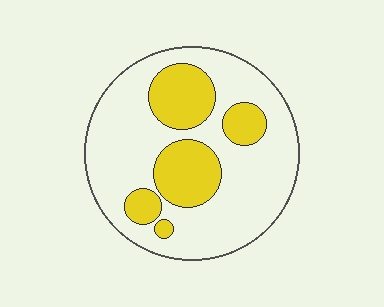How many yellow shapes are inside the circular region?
5.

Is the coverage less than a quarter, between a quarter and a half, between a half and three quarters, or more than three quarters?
Between a quarter and a half.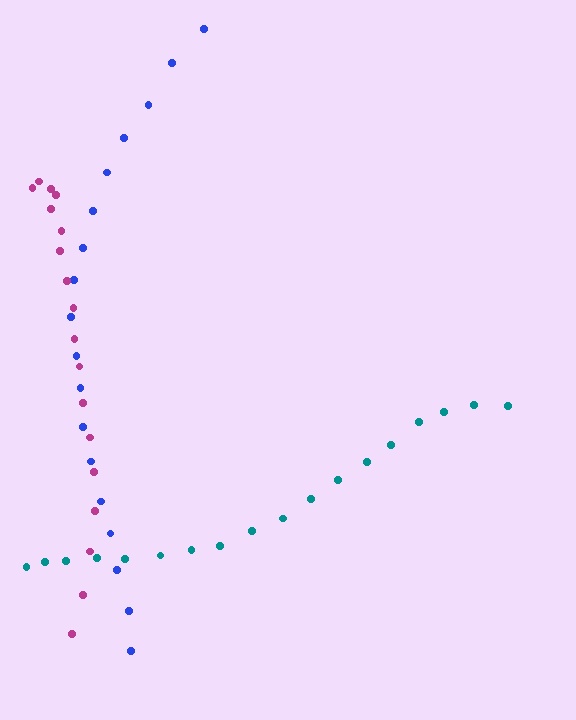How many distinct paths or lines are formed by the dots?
There are 3 distinct paths.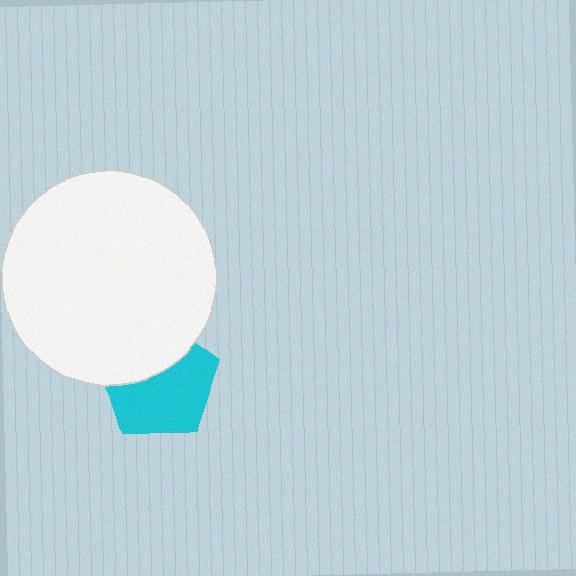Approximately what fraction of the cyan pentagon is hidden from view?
Roughly 38% of the cyan pentagon is hidden behind the white circle.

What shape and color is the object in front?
The object in front is a white circle.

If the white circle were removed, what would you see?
You would see the complete cyan pentagon.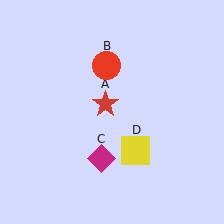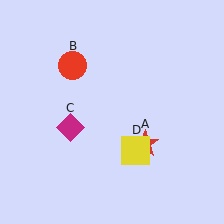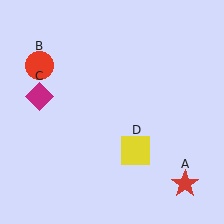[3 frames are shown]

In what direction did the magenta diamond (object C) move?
The magenta diamond (object C) moved up and to the left.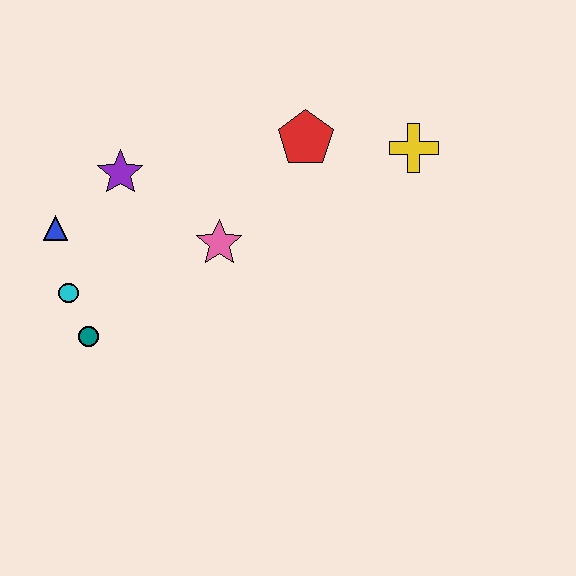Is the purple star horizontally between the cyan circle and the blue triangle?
No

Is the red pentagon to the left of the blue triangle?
No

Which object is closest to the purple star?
The blue triangle is closest to the purple star.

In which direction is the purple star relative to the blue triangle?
The purple star is to the right of the blue triangle.